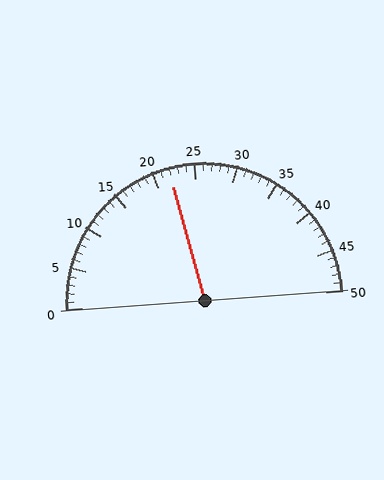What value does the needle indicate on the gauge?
The needle indicates approximately 22.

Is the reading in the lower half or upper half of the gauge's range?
The reading is in the lower half of the range (0 to 50).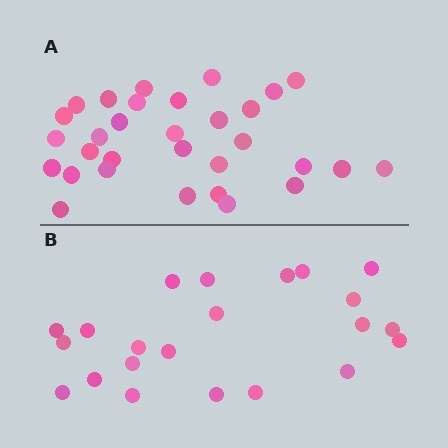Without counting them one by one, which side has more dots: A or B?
Region A (the top region) has more dots.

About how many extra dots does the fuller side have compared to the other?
Region A has roughly 8 or so more dots than region B.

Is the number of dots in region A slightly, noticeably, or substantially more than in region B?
Region A has noticeably more, but not dramatically so. The ratio is roughly 1.4 to 1.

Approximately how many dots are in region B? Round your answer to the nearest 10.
About 20 dots. (The exact count is 22, which rounds to 20.)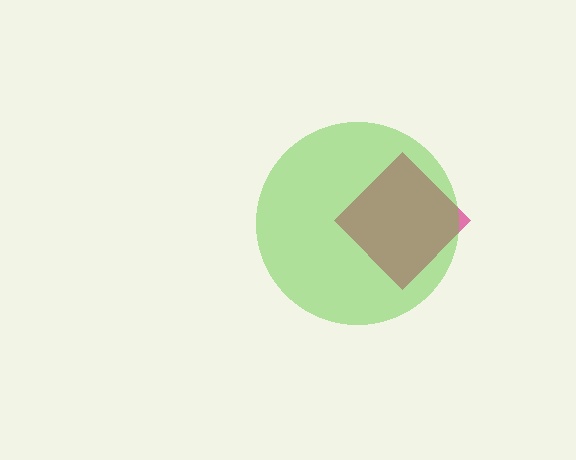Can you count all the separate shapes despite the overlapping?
Yes, there are 2 separate shapes.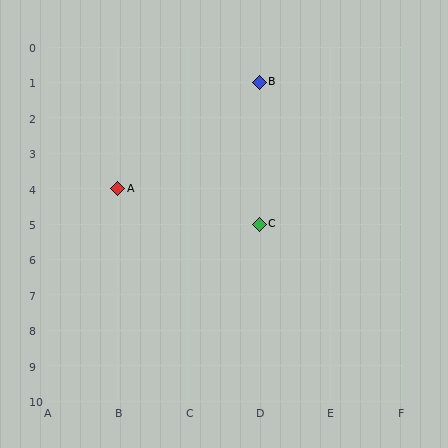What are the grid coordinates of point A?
Point A is at grid coordinates (B, 4).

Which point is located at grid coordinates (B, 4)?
Point A is at (B, 4).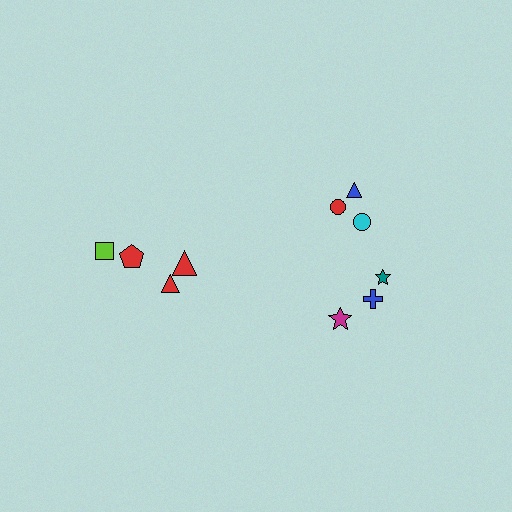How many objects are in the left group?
There are 4 objects.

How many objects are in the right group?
There are 6 objects.